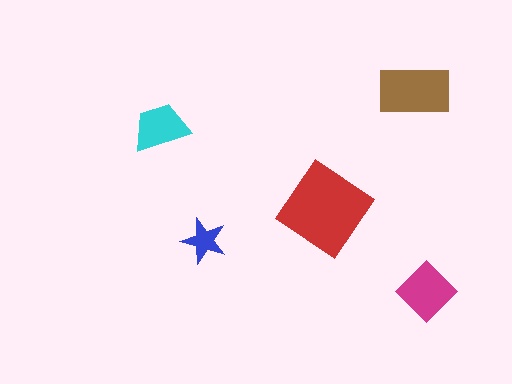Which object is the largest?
The red diamond.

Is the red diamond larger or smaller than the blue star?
Larger.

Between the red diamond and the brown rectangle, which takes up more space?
The red diamond.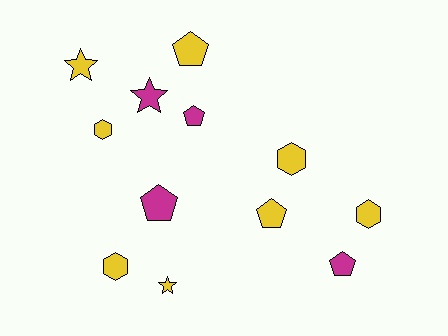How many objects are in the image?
There are 12 objects.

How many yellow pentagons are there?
There are 2 yellow pentagons.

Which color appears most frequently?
Yellow, with 8 objects.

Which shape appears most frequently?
Pentagon, with 5 objects.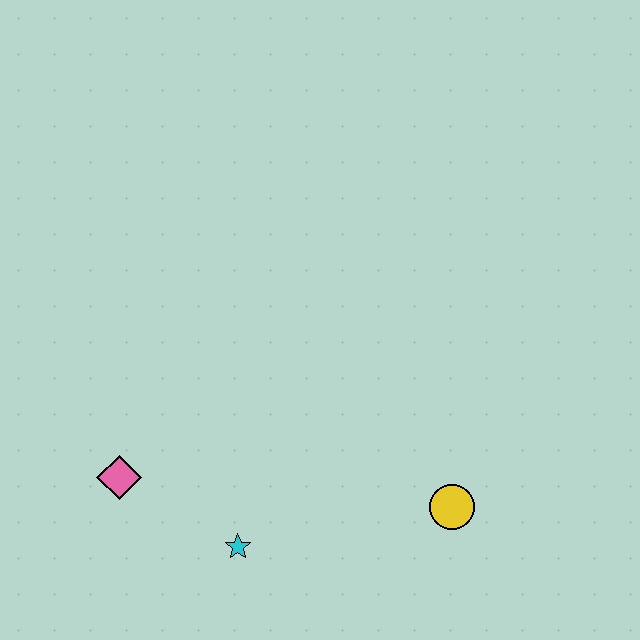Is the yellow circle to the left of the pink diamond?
No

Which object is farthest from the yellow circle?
The pink diamond is farthest from the yellow circle.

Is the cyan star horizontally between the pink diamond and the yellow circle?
Yes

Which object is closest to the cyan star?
The pink diamond is closest to the cyan star.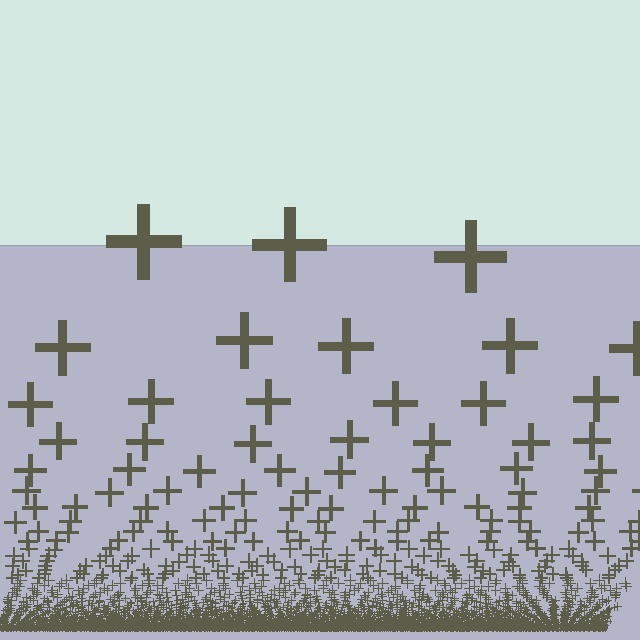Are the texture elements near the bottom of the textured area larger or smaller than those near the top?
Smaller. The gradient is inverted — elements near the bottom are smaller and denser.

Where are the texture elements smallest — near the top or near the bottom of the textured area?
Near the bottom.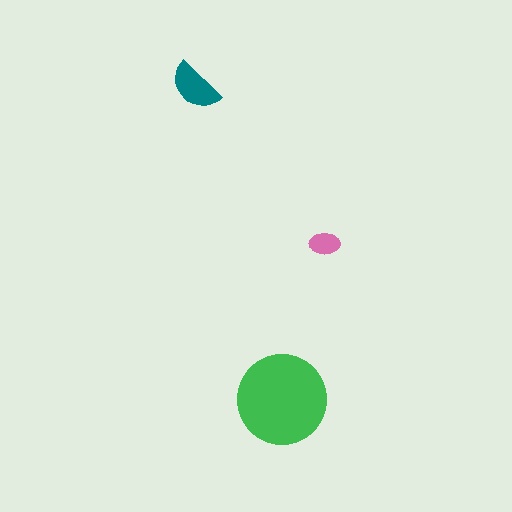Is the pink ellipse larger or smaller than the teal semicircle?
Smaller.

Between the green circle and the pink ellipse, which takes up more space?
The green circle.